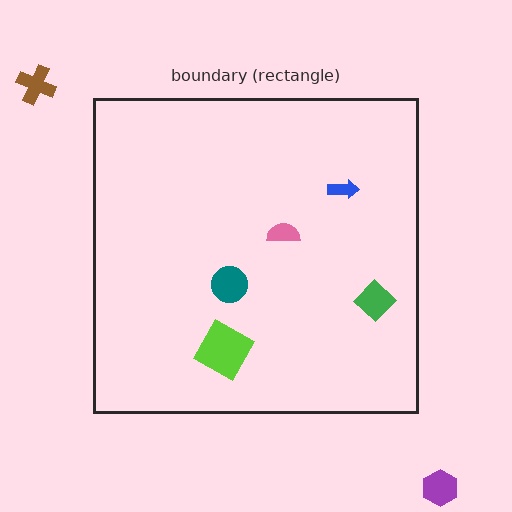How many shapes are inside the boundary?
5 inside, 2 outside.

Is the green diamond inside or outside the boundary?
Inside.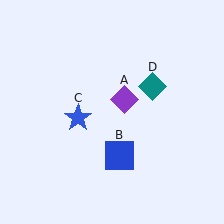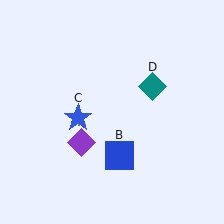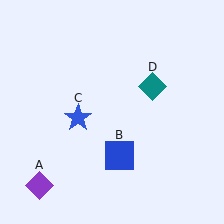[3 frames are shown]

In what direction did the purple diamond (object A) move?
The purple diamond (object A) moved down and to the left.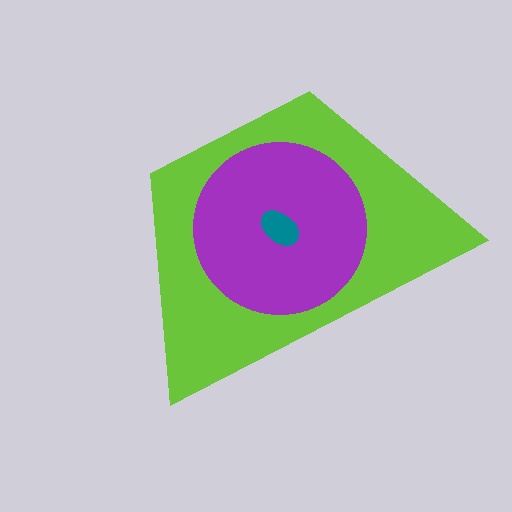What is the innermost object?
The teal ellipse.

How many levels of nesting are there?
3.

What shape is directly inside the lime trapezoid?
The purple circle.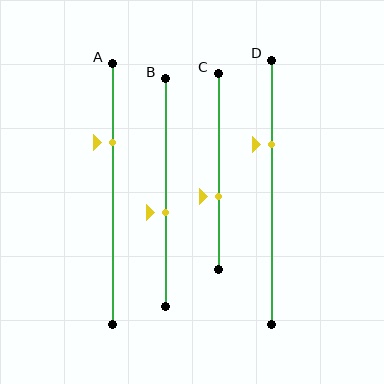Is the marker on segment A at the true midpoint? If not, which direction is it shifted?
No, the marker on segment A is shifted upward by about 20% of the segment length.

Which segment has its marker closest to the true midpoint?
Segment B has its marker closest to the true midpoint.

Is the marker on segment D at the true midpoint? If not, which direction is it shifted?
No, the marker on segment D is shifted upward by about 18% of the segment length.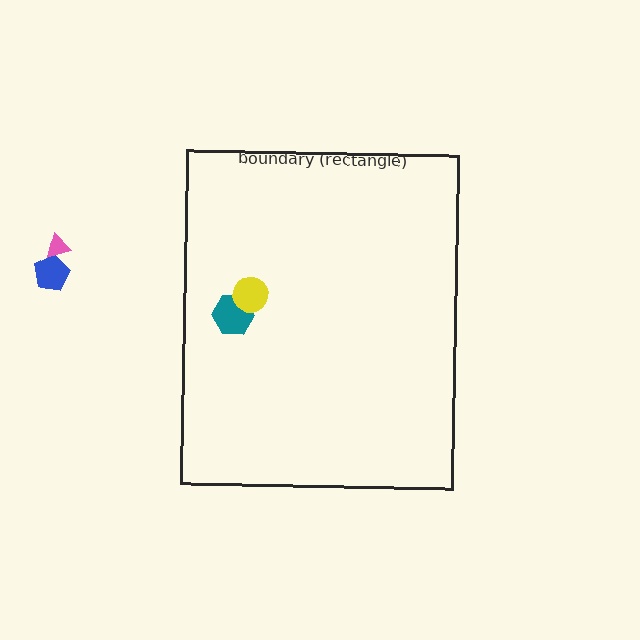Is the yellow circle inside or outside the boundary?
Inside.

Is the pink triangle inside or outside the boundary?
Outside.